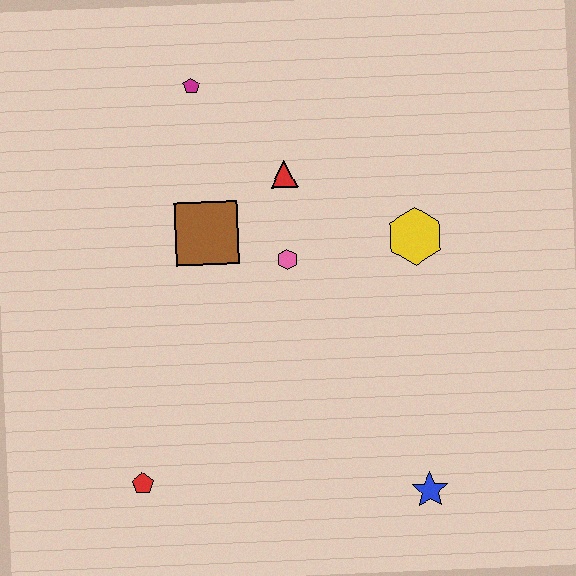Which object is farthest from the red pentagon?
The magenta pentagon is farthest from the red pentagon.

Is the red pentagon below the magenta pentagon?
Yes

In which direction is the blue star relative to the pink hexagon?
The blue star is below the pink hexagon.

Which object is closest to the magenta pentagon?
The red triangle is closest to the magenta pentagon.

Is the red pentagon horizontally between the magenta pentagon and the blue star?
No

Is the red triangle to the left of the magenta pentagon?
No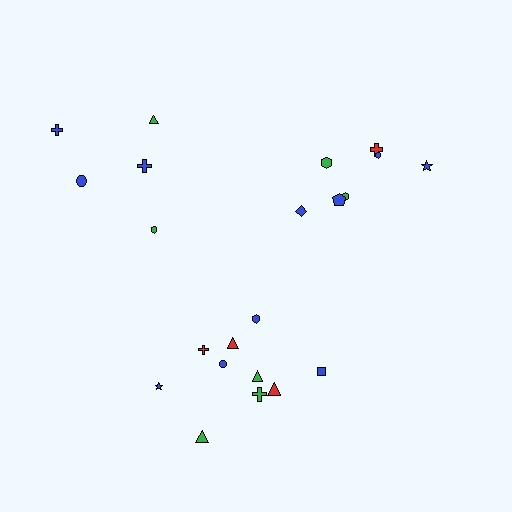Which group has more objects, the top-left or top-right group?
The top-right group.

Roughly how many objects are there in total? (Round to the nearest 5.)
Roughly 20 objects in total.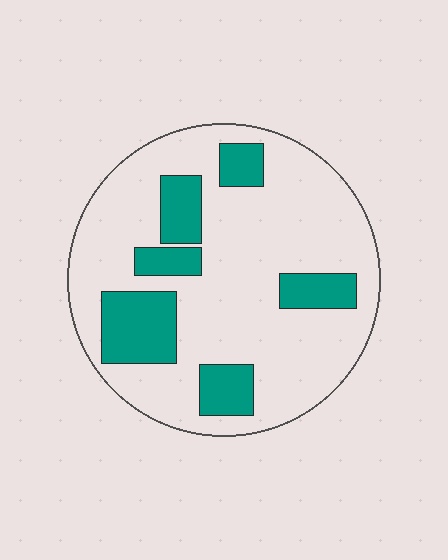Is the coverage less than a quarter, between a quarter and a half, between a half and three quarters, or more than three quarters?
Less than a quarter.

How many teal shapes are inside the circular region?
6.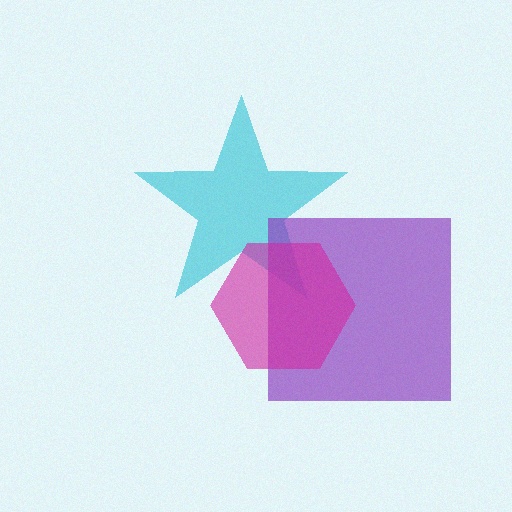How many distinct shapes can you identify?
There are 3 distinct shapes: a cyan star, a purple square, a magenta hexagon.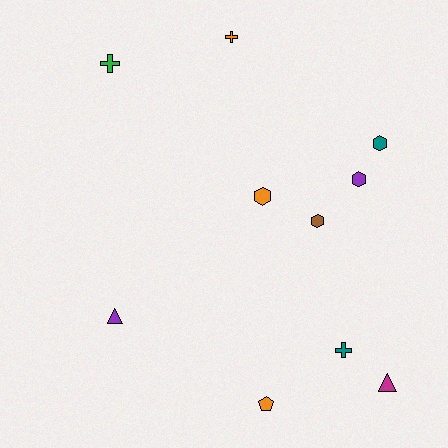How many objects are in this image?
There are 10 objects.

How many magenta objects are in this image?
There is 1 magenta object.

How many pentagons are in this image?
There is 1 pentagon.